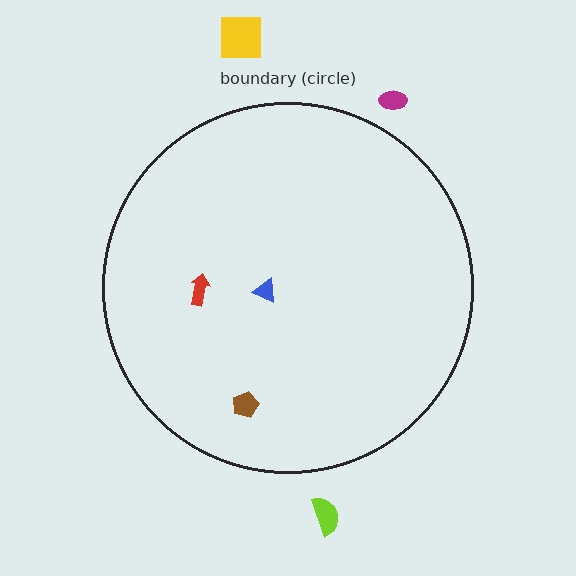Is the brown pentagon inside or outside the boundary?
Inside.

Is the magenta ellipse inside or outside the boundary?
Outside.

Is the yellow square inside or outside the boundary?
Outside.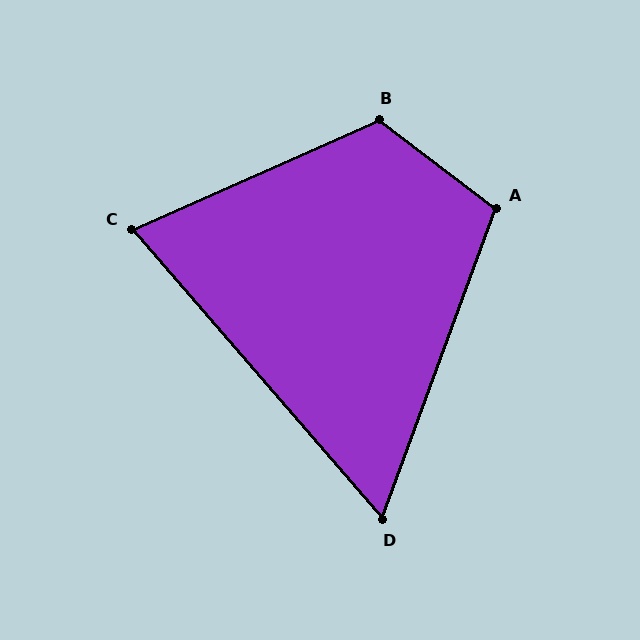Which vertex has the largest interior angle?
B, at approximately 119 degrees.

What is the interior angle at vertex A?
Approximately 107 degrees (obtuse).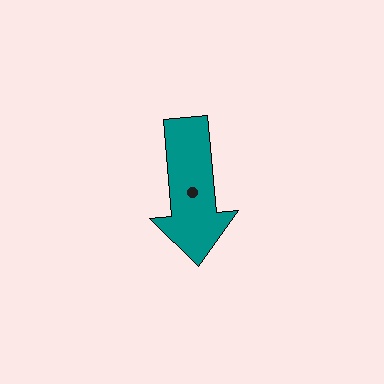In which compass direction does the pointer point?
South.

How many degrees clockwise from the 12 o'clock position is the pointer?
Approximately 175 degrees.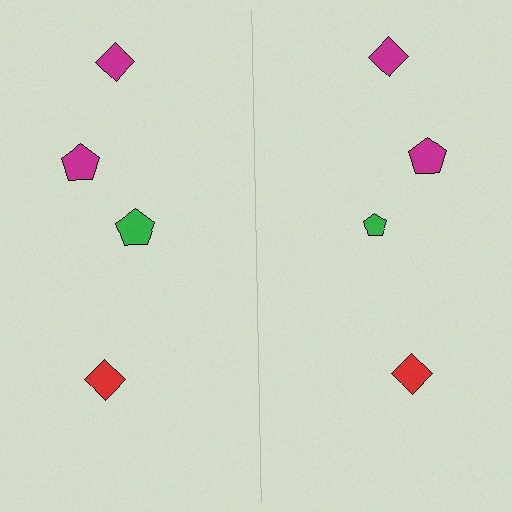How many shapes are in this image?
There are 8 shapes in this image.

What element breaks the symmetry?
The green pentagon on the right side has a different size than its mirror counterpart.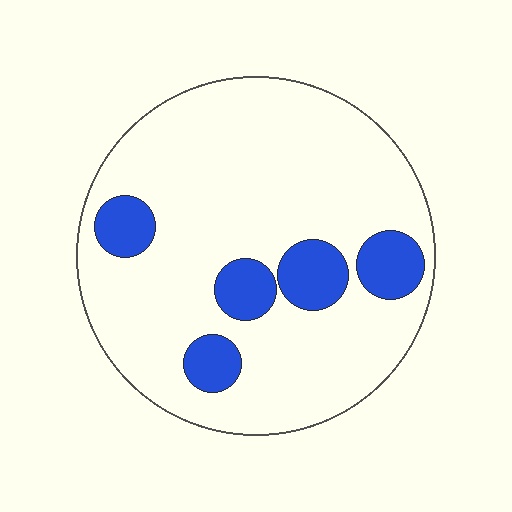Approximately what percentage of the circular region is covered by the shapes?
Approximately 15%.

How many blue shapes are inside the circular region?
5.